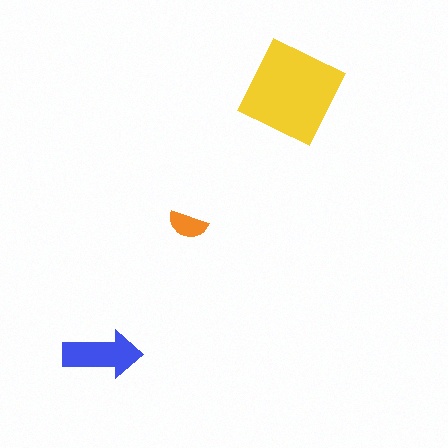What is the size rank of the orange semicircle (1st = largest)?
3rd.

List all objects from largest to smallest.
The yellow diamond, the blue arrow, the orange semicircle.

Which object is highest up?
The yellow diamond is topmost.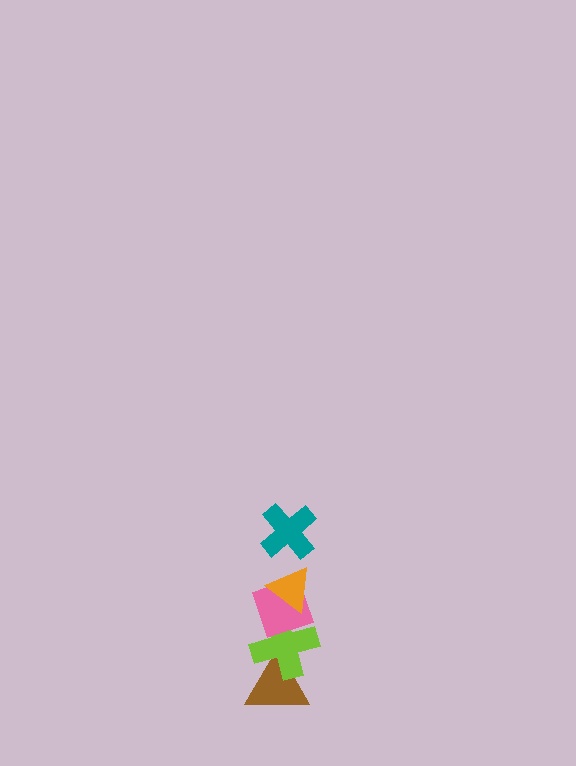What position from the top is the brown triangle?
The brown triangle is 5th from the top.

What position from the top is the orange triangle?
The orange triangle is 2nd from the top.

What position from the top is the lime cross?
The lime cross is 4th from the top.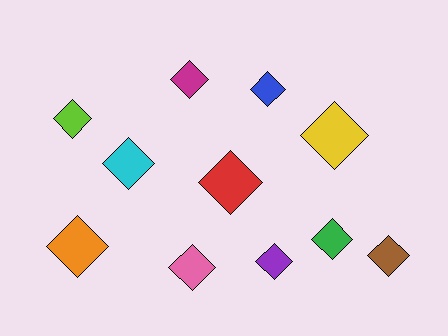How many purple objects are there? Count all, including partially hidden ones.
There is 1 purple object.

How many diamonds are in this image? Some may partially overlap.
There are 11 diamonds.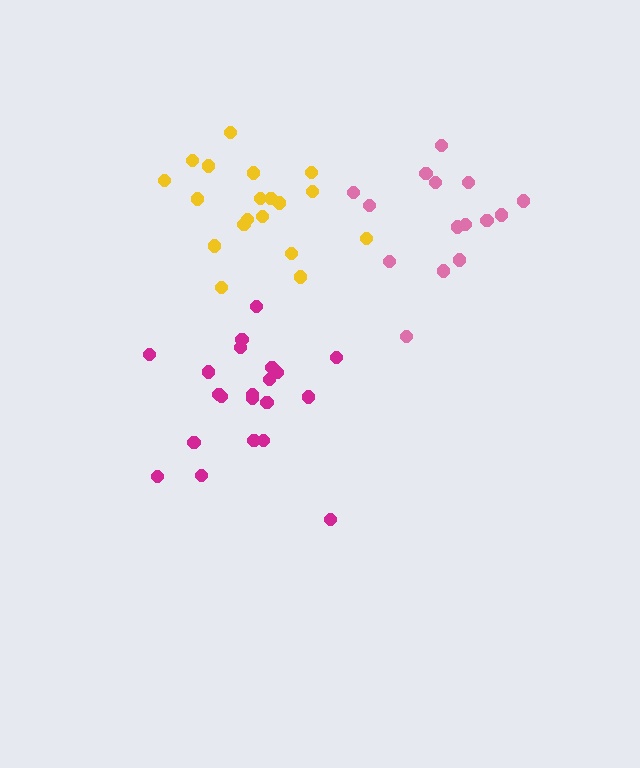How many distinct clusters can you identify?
There are 3 distinct clusters.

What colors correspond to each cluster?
The clusters are colored: magenta, pink, yellow.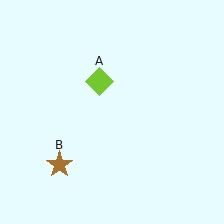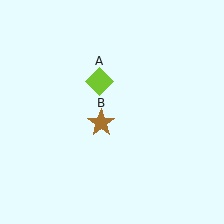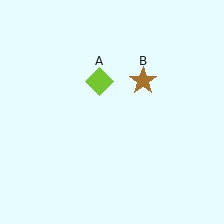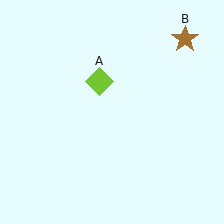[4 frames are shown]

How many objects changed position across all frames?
1 object changed position: brown star (object B).